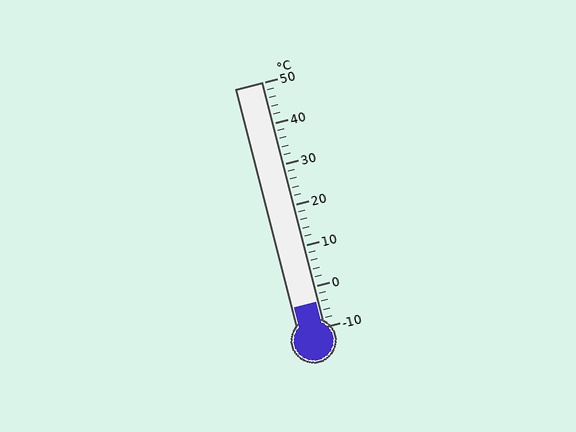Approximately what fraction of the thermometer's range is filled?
The thermometer is filled to approximately 10% of its range.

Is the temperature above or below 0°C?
The temperature is below 0°C.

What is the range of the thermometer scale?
The thermometer scale ranges from -10°C to 50°C.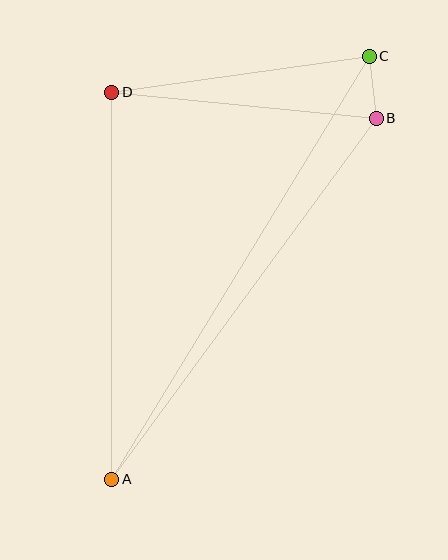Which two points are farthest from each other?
Points A and C are farthest from each other.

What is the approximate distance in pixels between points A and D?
The distance between A and D is approximately 387 pixels.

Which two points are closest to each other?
Points B and C are closest to each other.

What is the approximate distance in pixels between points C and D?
The distance between C and D is approximately 260 pixels.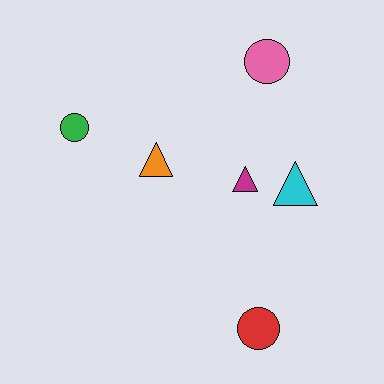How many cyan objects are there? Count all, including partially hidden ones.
There is 1 cyan object.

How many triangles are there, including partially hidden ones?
There are 3 triangles.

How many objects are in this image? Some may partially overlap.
There are 6 objects.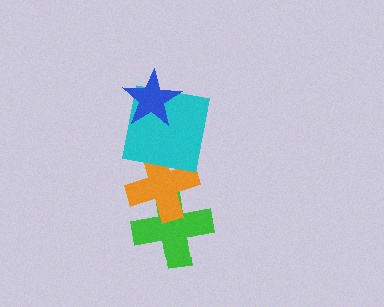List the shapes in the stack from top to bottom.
From top to bottom: the blue star, the cyan square, the orange cross, the green cross.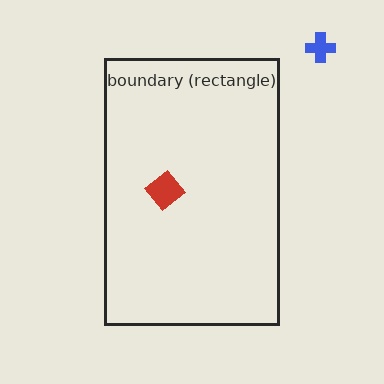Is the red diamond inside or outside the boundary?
Inside.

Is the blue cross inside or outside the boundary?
Outside.